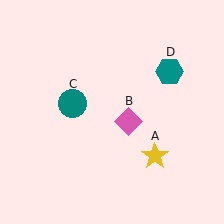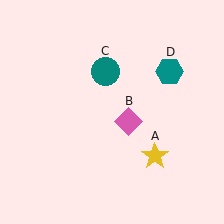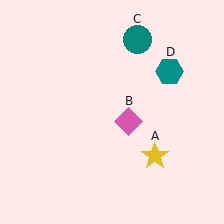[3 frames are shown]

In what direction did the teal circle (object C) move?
The teal circle (object C) moved up and to the right.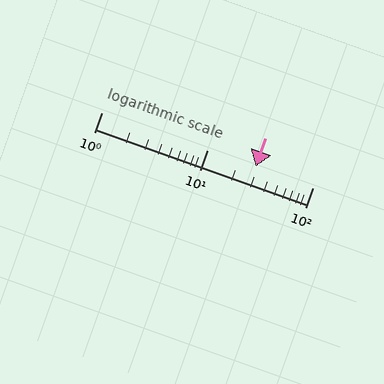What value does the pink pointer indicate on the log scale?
The pointer indicates approximately 29.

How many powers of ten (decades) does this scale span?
The scale spans 2 decades, from 1 to 100.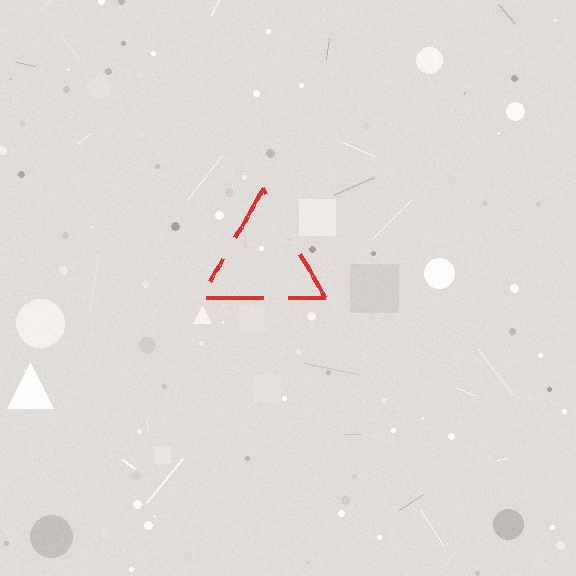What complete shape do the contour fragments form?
The contour fragments form a triangle.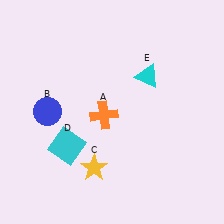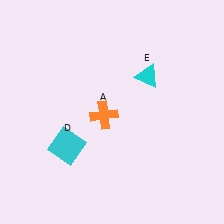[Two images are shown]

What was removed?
The blue circle (B), the yellow star (C) were removed in Image 2.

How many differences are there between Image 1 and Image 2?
There are 2 differences between the two images.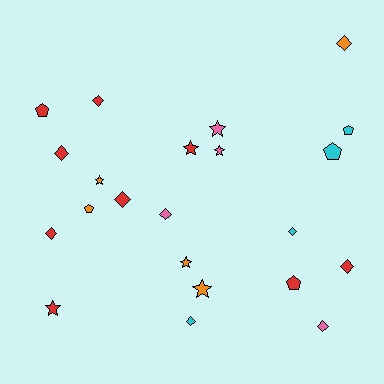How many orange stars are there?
There are 3 orange stars.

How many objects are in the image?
There are 22 objects.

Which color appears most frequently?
Red, with 9 objects.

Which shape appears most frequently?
Diamond, with 10 objects.